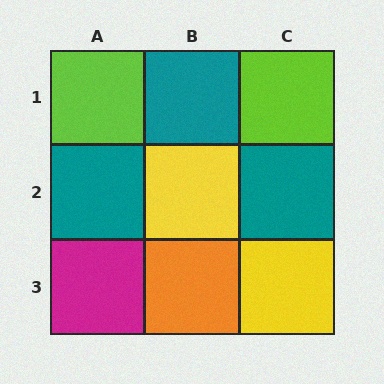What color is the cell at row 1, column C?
Lime.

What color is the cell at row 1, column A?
Lime.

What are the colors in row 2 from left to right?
Teal, yellow, teal.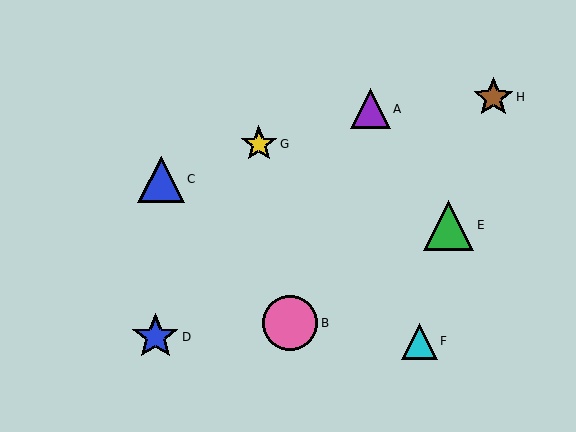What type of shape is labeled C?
Shape C is a blue triangle.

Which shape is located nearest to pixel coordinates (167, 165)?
The blue triangle (labeled C) at (161, 179) is nearest to that location.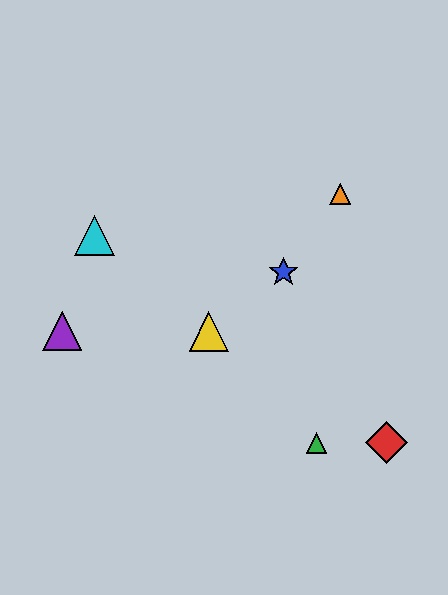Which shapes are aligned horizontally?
The yellow triangle, the purple triangle are aligned horizontally.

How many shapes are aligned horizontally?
2 shapes (the yellow triangle, the purple triangle) are aligned horizontally.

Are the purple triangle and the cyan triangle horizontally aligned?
No, the purple triangle is at y≈331 and the cyan triangle is at y≈236.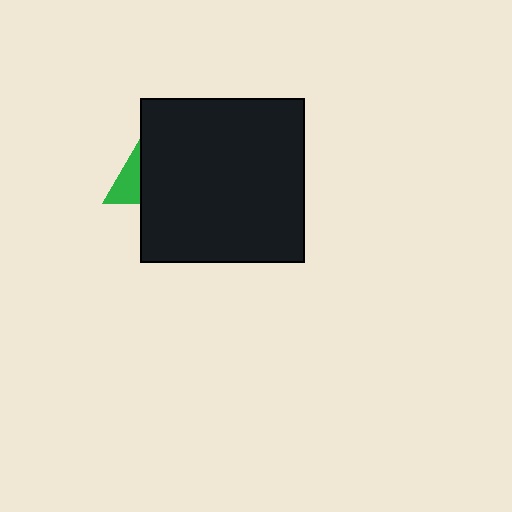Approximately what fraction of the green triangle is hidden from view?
Roughly 66% of the green triangle is hidden behind the black square.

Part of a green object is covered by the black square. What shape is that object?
It is a triangle.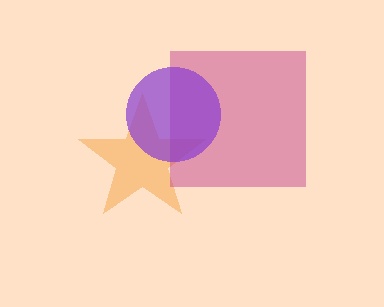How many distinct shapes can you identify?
There are 3 distinct shapes: an orange star, a magenta square, a purple circle.